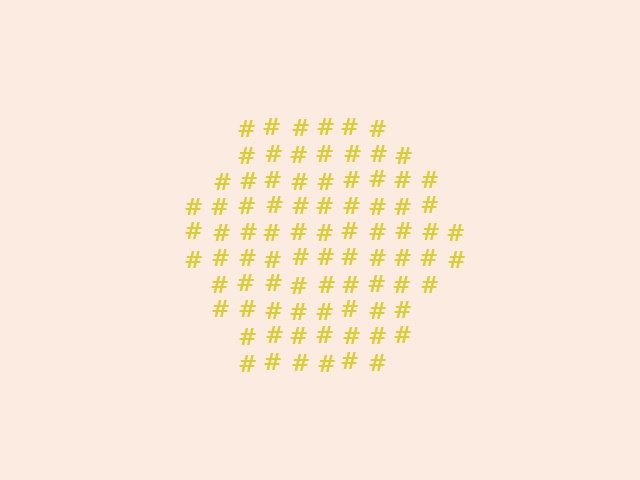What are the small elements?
The small elements are hash symbols.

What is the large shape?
The large shape is a hexagon.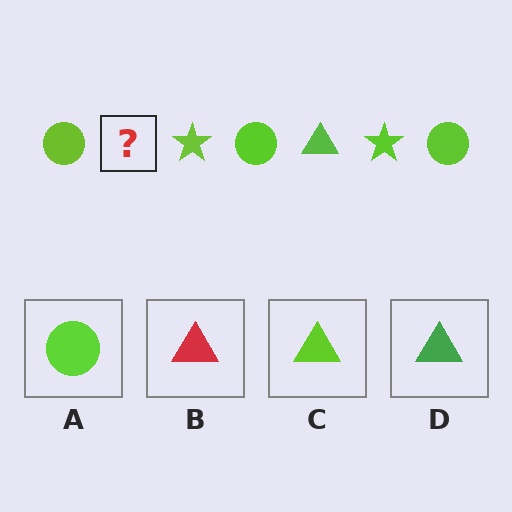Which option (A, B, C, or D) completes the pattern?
C.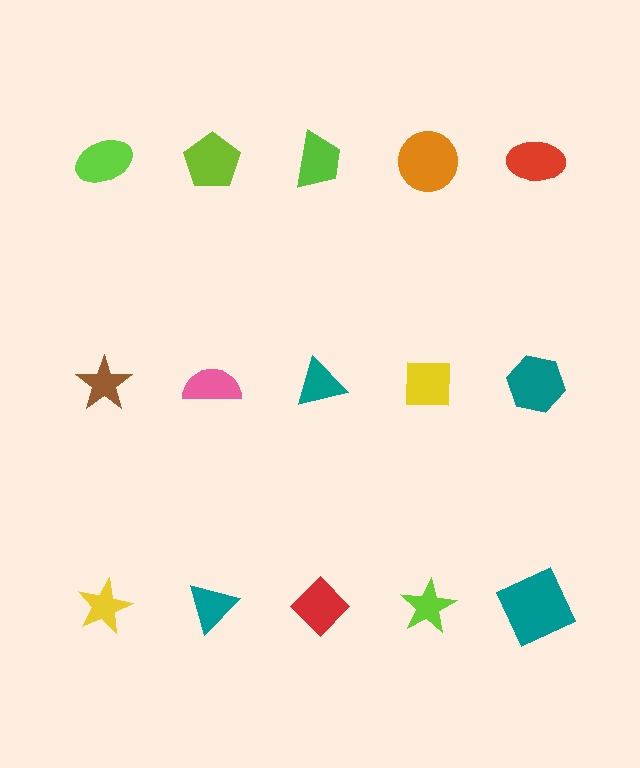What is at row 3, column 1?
A yellow star.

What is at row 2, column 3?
A teal triangle.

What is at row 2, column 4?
A yellow square.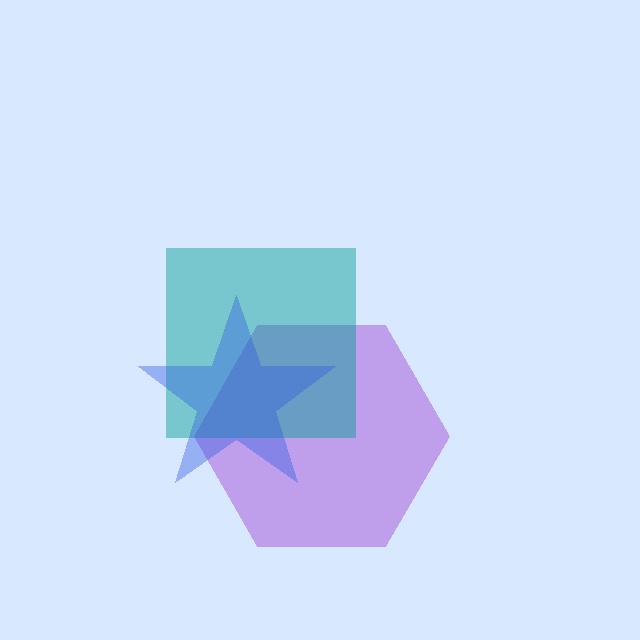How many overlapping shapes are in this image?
There are 3 overlapping shapes in the image.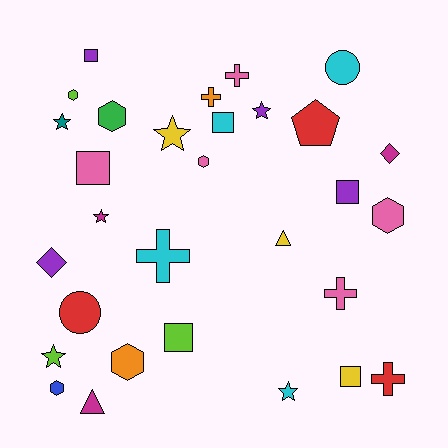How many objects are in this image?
There are 30 objects.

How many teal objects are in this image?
There is 1 teal object.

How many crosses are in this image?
There are 5 crosses.